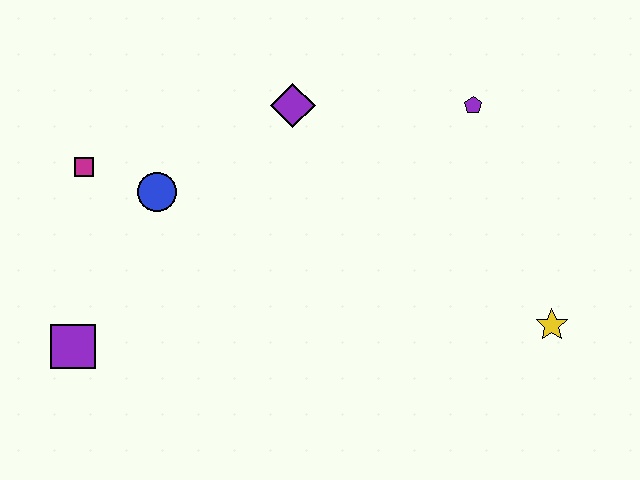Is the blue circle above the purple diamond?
No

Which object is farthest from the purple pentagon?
The purple square is farthest from the purple pentagon.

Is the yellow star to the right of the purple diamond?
Yes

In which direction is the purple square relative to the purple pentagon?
The purple square is to the left of the purple pentagon.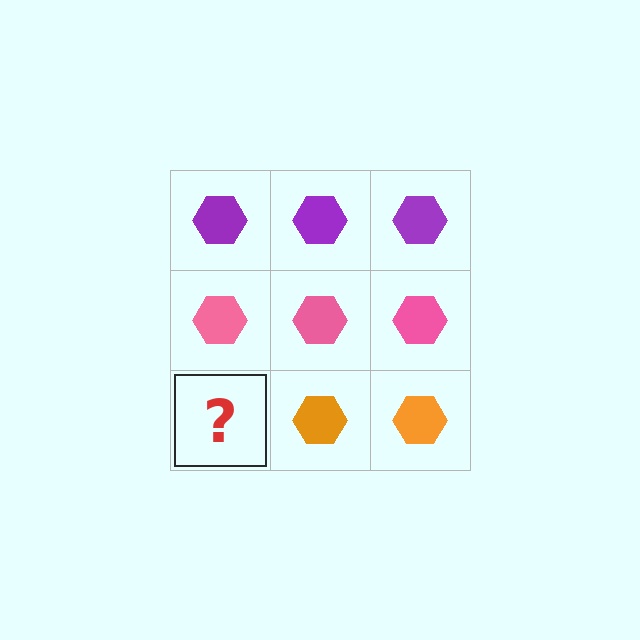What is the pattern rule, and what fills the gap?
The rule is that each row has a consistent color. The gap should be filled with an orange hexagon.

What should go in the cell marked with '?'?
The missing cell should contain an orange hexagon.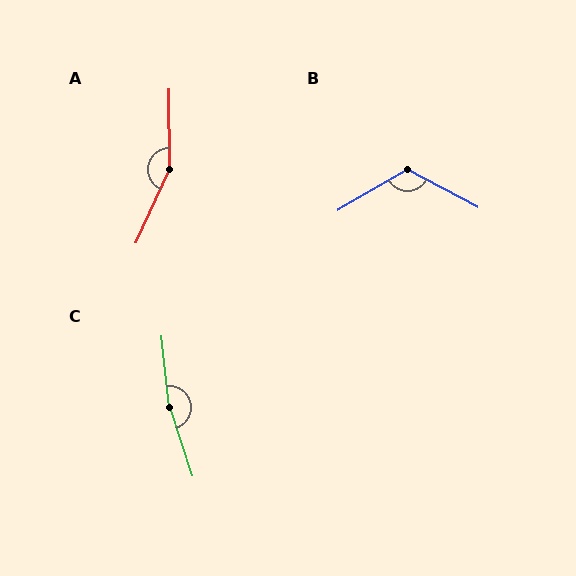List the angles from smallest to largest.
B (122°), A (155°), C (168°).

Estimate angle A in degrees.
Approximately 155 degrees.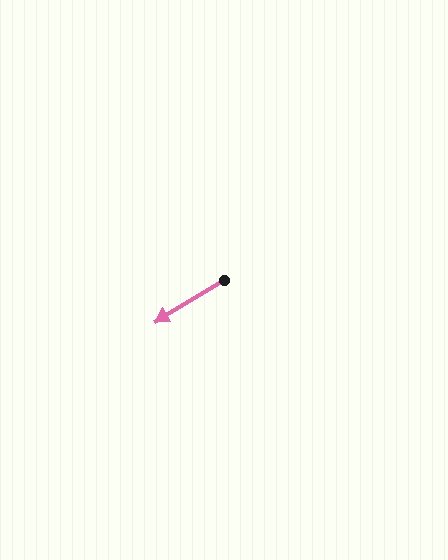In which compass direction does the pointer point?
Southwest.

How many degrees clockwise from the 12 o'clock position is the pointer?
Approximately 239 degrees.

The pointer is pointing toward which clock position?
Roughly 8 o'clock.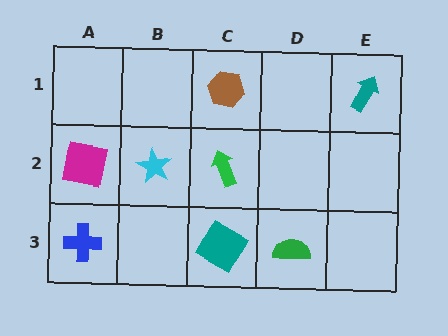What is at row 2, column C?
A green arrow.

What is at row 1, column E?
A teal arrow.